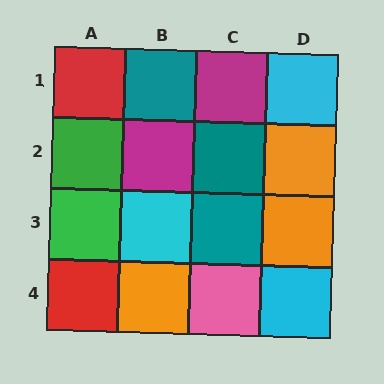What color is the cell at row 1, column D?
Cyan.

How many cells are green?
2 cells are green.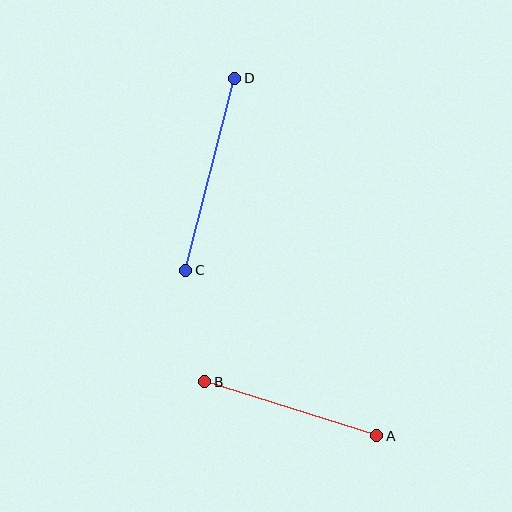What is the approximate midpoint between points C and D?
The midpoint is at approximately (210, 174) pixels.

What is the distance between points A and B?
The distance is approximately 180 pixels.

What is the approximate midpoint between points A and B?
The midpoint is at approximately (291, 409) pixels.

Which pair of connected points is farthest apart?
Points C and D are farthest apart.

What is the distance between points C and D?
The distance is approximately 198 pixels.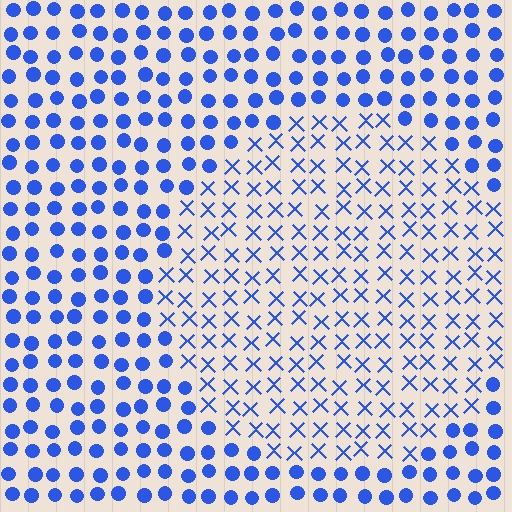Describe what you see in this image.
The image is filled with small blue elements arranged in a uniform grid. A circle-shaped region contains X marks, while the surrounding area contains circles. The boundary is defined purely by the change in element shape.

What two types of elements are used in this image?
The image uses X marks inside the circle region and circles outside it.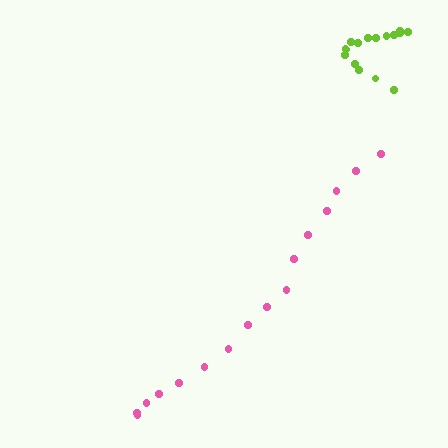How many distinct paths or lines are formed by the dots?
There are 2 distinct paths.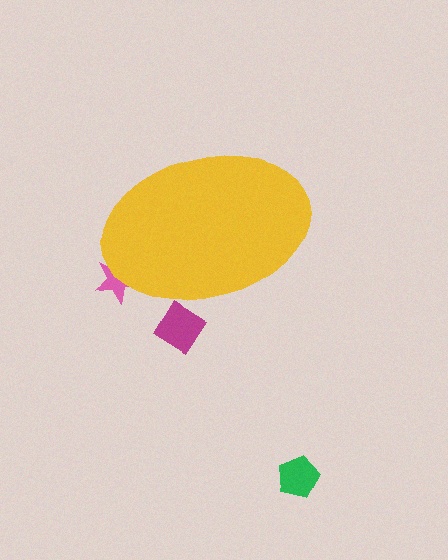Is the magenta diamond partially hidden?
Yes, the magenta diamond is partially hidden behind the yellow ellipse.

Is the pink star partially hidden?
Yes, the pink star is partially hidden behind the yellow ellipse.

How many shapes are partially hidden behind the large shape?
2 shapes are partially hidden.